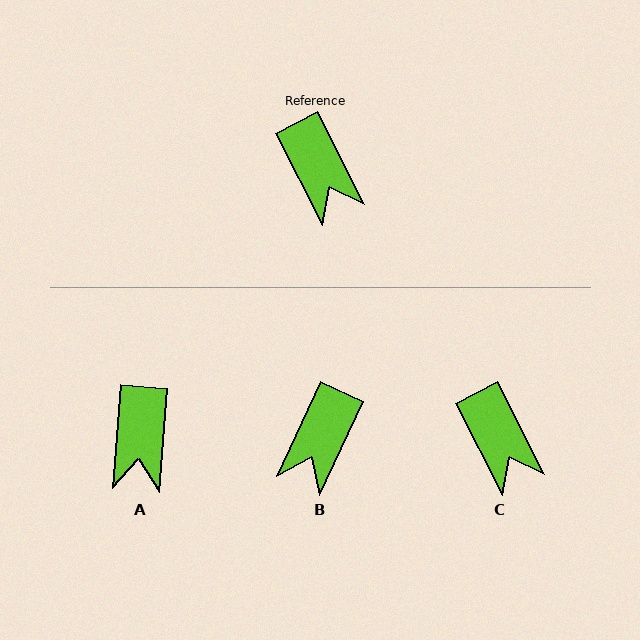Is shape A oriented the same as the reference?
No, it is off by about 32 degrees.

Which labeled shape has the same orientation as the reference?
C.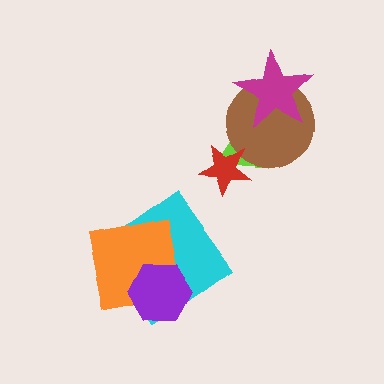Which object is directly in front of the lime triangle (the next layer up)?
The brown circle is directly in front of the lime triangle.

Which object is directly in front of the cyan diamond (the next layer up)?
The orange square is directly in front of the cyan diamond.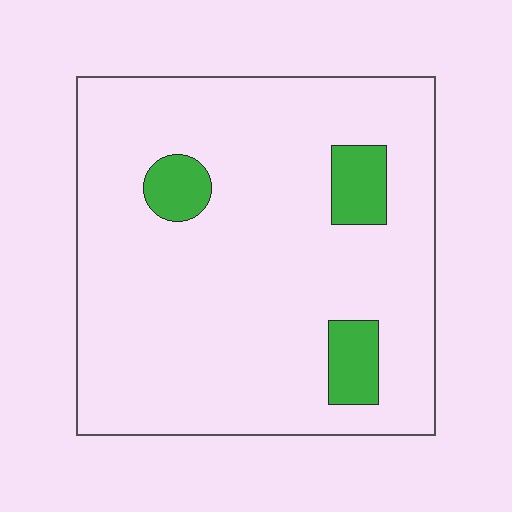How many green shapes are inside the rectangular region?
3.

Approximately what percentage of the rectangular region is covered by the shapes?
Approximately 10%.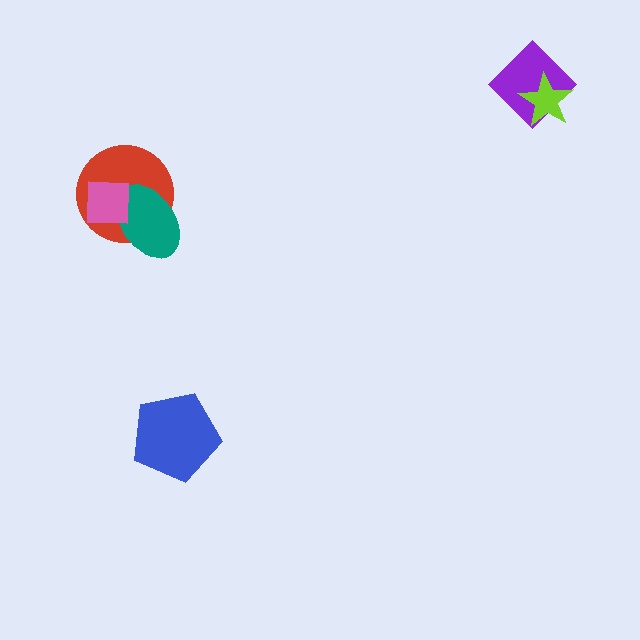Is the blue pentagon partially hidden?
No, no other shape covers it.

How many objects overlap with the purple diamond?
1 object overlaps with the purple diamond.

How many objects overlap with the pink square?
2 objects overlap with the pink square.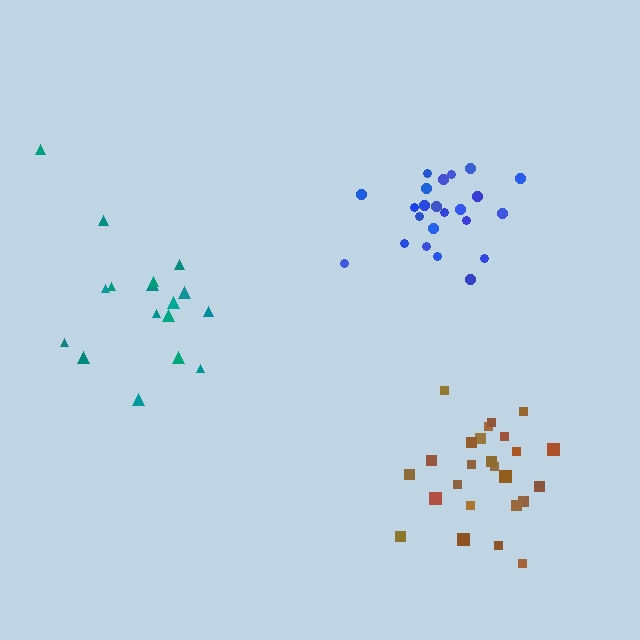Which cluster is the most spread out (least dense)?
Teal.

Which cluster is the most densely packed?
Blue.